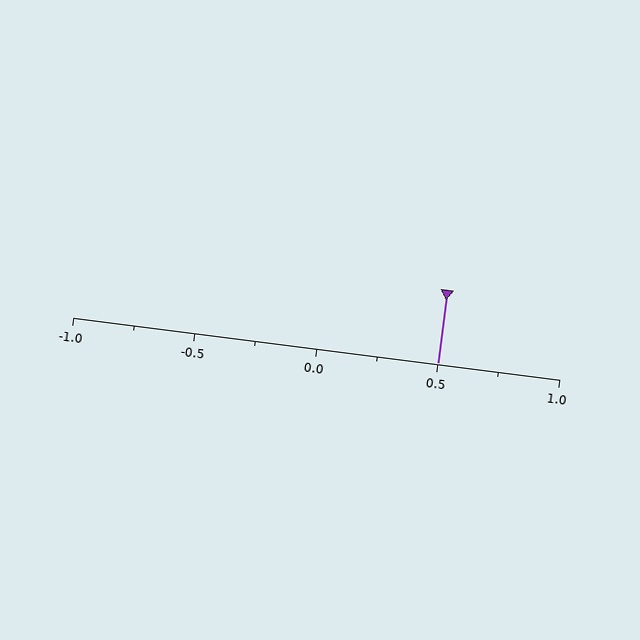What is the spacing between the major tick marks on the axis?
The major ticks are spaced 0.5 apart.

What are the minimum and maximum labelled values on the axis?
The axis runs from -1.0 to 1.0.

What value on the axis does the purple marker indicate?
The marker indicates approximately 0.5.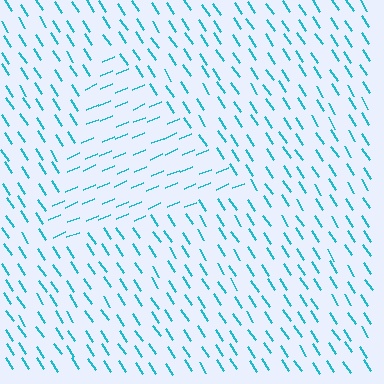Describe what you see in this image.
The image is filled with small cyan line segments. A triangle region in the image has lines oriented differently from the surrounding lines, creating a visible texture boundary.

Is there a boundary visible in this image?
Yes, there is a texture boundary formed by a change in line orientation.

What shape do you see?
I see a triangle.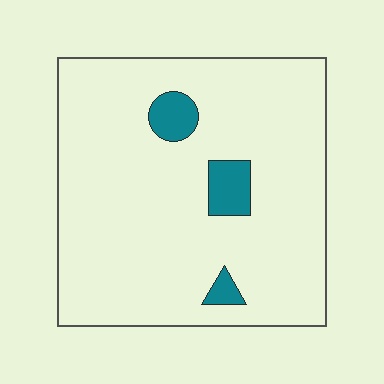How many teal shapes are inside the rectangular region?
3.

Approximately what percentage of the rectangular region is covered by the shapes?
Approximately 5%.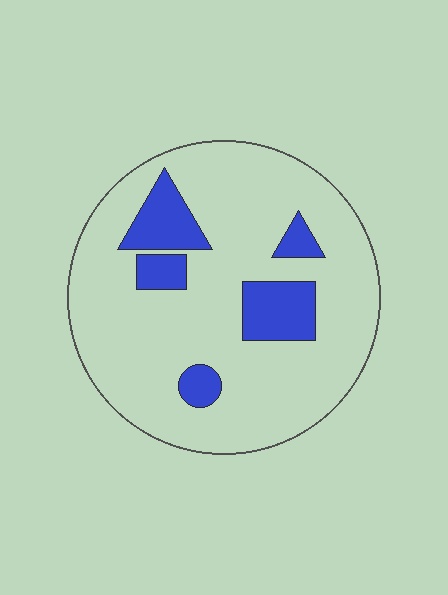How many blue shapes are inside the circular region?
5.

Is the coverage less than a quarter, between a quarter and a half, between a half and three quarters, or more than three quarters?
Less than a quarter.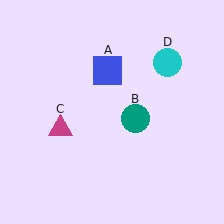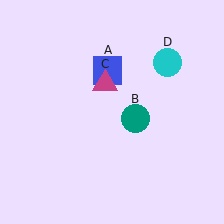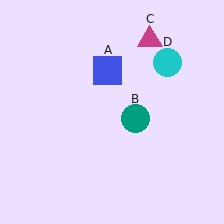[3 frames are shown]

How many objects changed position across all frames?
1 object changed position: magenta triangle (object C).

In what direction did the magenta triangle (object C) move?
The magenta triangle (object C) moved up and to the right.